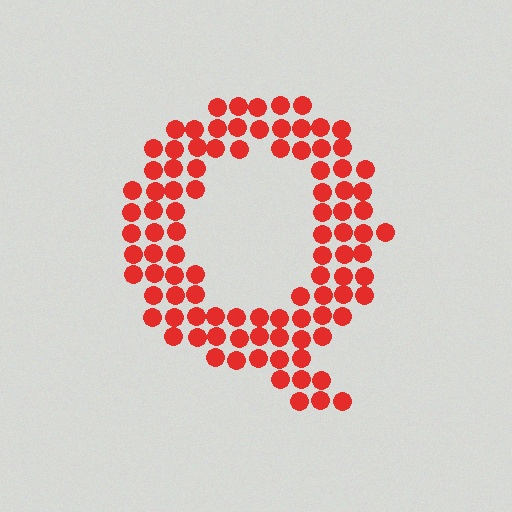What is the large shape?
The large shape is the letter Q.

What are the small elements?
The small elements are circles.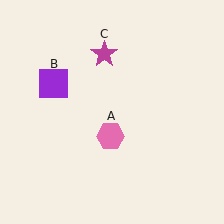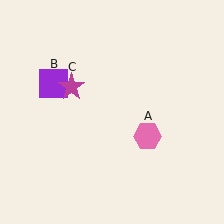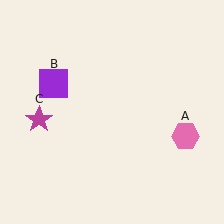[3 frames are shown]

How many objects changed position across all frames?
2 objects changed position: pink hexagon (object A), magenta star (object C).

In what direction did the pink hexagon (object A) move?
The pink hexagon (object A) moved right.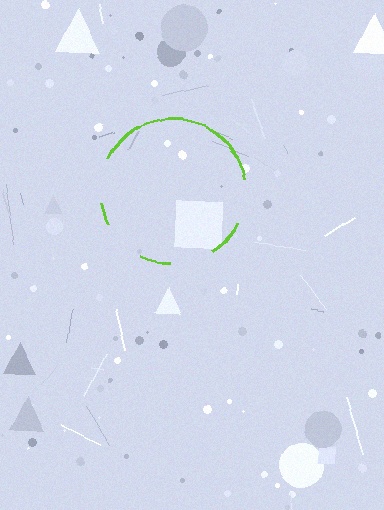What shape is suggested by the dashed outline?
The dashed outline suggests a circle.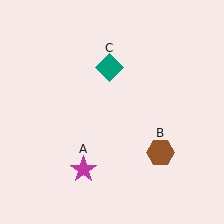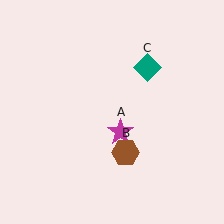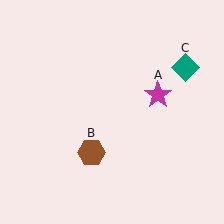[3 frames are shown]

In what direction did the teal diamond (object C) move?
The teal diamond (object C) moved right.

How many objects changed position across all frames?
3 objects changed position: magenta star (object A), brown hexagon (object B), teal diamond (object C).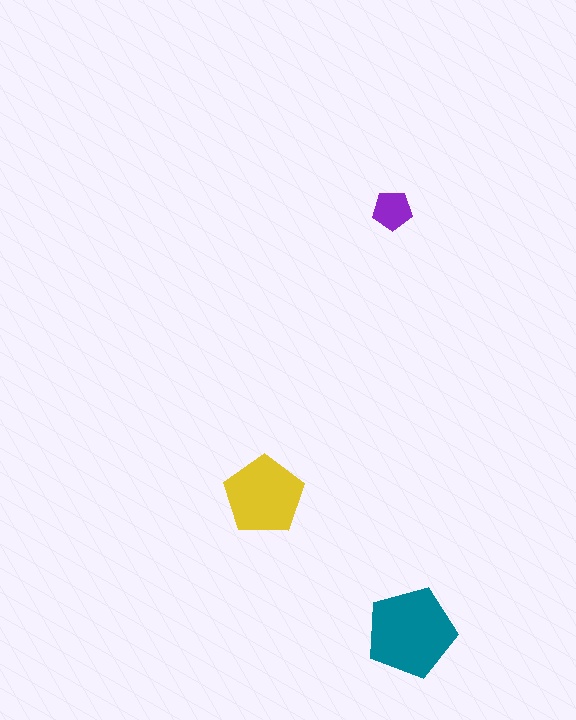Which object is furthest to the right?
The teal pentagon is rightmost.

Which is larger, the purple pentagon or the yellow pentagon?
The yellow one.